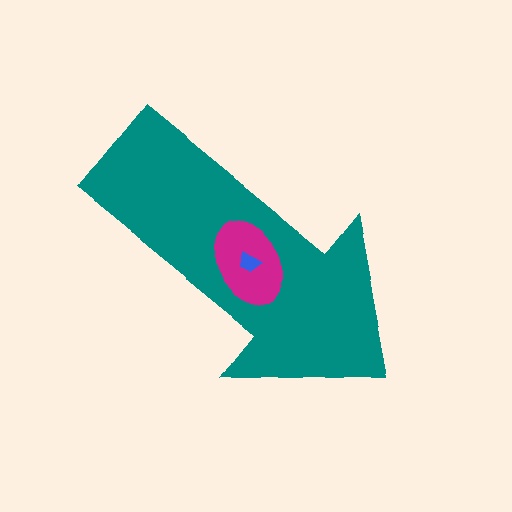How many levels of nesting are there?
3.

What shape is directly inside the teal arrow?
The magenta ellipse.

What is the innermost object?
The blue trapezoid.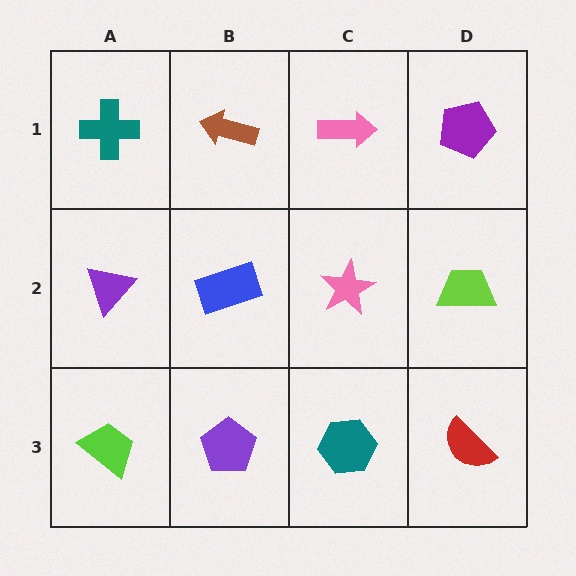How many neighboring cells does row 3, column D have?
2.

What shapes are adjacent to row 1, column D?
A lime trapezoid (row 2, column D), a pink arrow (row 1, column C).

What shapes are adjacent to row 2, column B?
A brown arrow (row 1, column B), a purple pentagon (row 3, column B), a purple triangle (row 2, column A), a pink star (row 2, column C).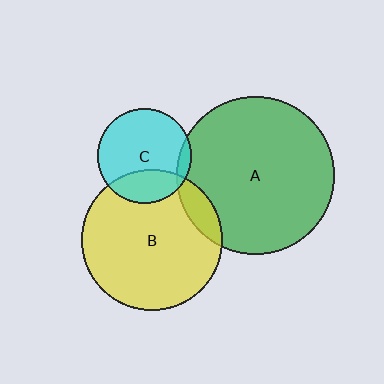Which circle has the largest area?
Circle A (green).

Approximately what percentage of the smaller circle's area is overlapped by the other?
Approximately 5%.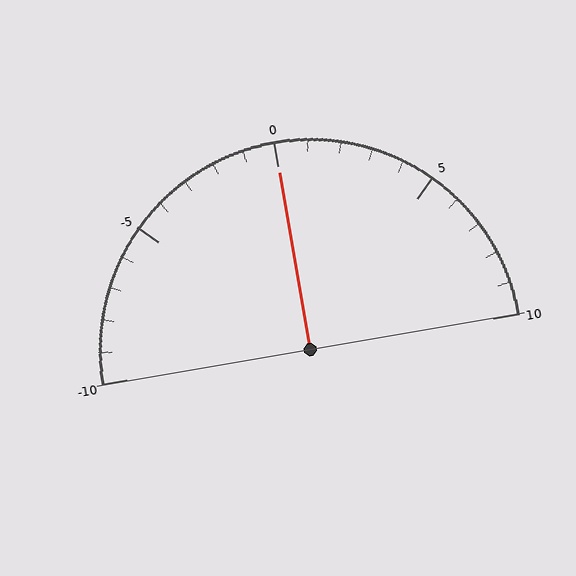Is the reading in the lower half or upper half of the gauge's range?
The reading is in the upper half of the range (-10 to 10).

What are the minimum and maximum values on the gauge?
The gauge ranges from -10 to 10.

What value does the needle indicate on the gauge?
The needle indicates approximately 0.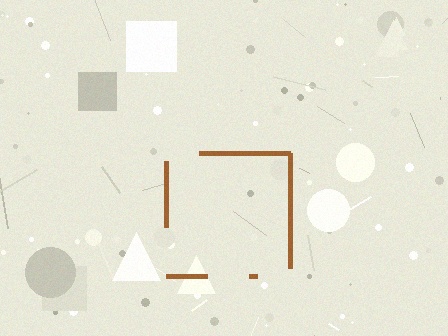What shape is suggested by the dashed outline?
The dashed outline suggests a square.